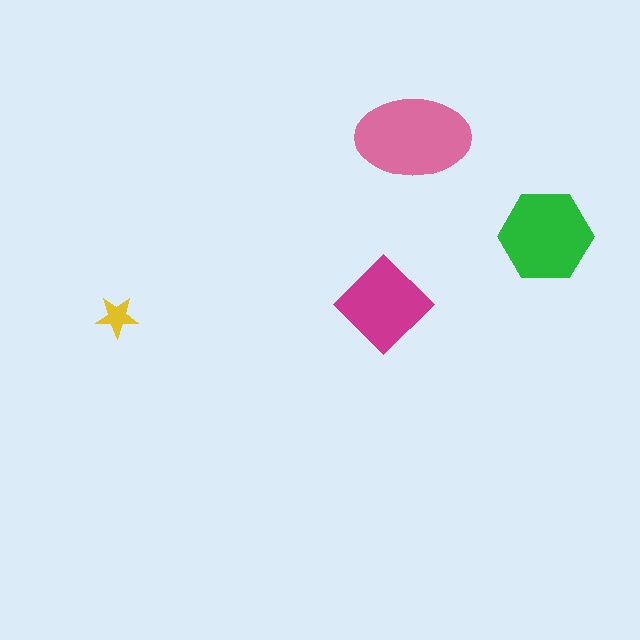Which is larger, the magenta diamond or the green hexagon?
The green hexagon.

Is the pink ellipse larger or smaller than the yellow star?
Larger.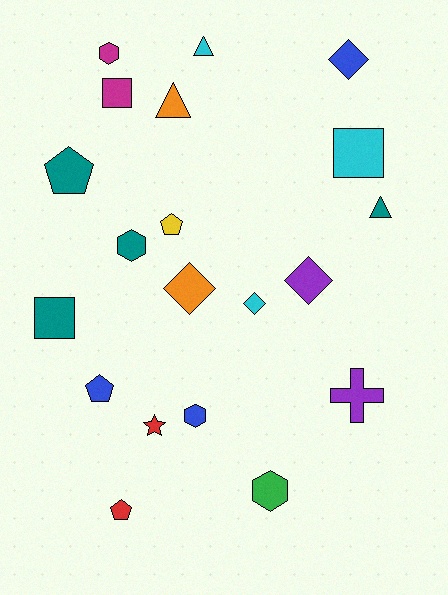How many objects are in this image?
There are 20 objects.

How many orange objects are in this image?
There are 2 orange objects.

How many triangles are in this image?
There are 3 triangles.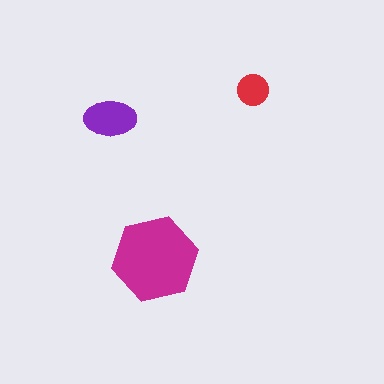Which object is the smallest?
The red circle.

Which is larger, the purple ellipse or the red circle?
The purple ellipse.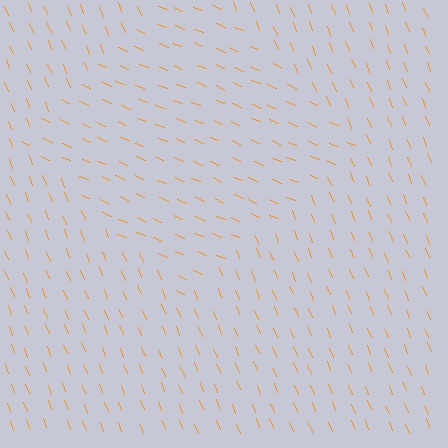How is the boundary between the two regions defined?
The boundary is defined purely by a change in line orientation (approximately 45 degrees difference). All lines are the same color and thickness.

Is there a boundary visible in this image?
Yes, there is a texture boundary formed by a change in line orientation.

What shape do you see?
I see a diamond.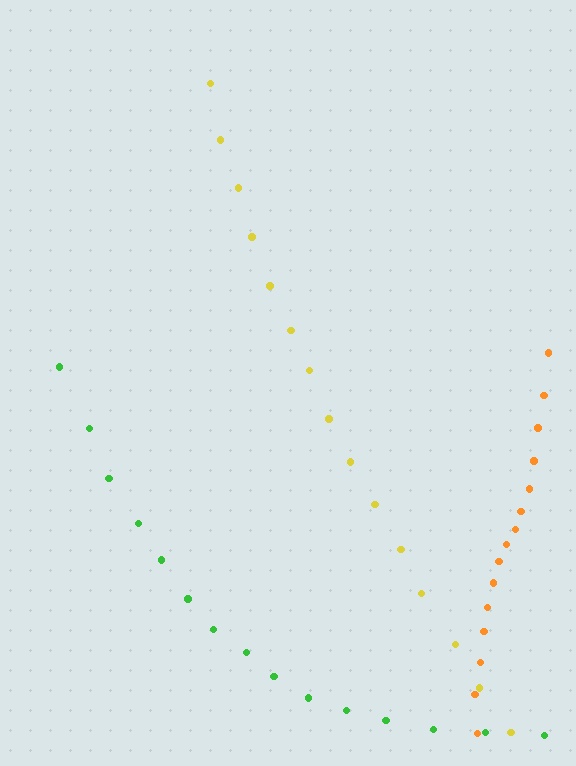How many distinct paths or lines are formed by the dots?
There are 3 distinct paths.